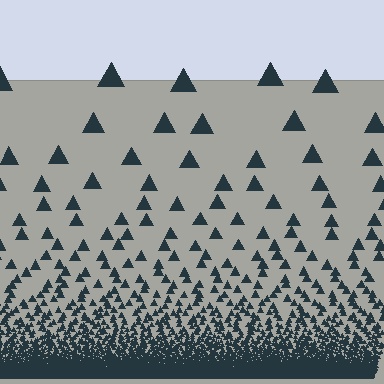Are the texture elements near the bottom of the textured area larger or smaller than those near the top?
Smaller. The gradient is inverted — elements near the bottom are smaller and denser.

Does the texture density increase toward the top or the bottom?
Density increases toward the bottom.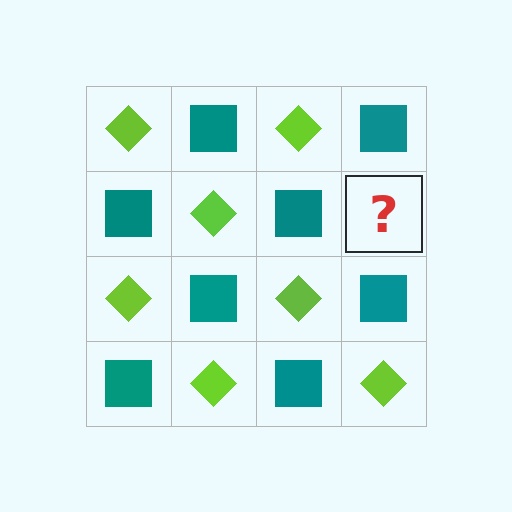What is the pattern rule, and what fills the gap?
The rule is that it alternates lime diamond and teal square in a checkerboard pattern. The gap should be filled with a lime diamond.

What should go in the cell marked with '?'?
The missing cell should contain a lime diamond.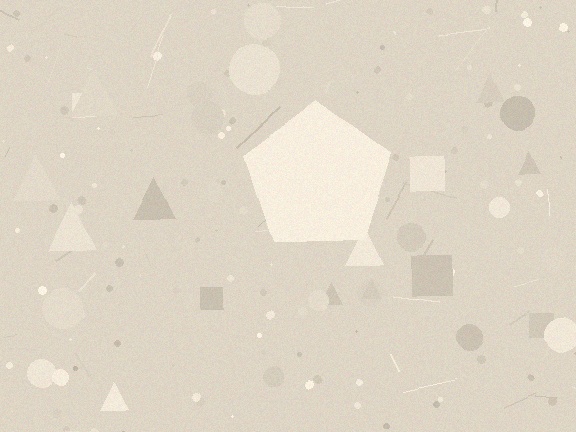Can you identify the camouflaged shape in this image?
The camouflaged shape is a pentagon.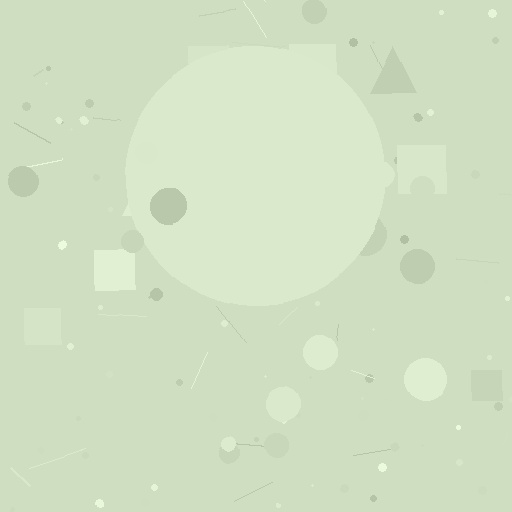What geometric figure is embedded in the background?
A circle is embedded in the background.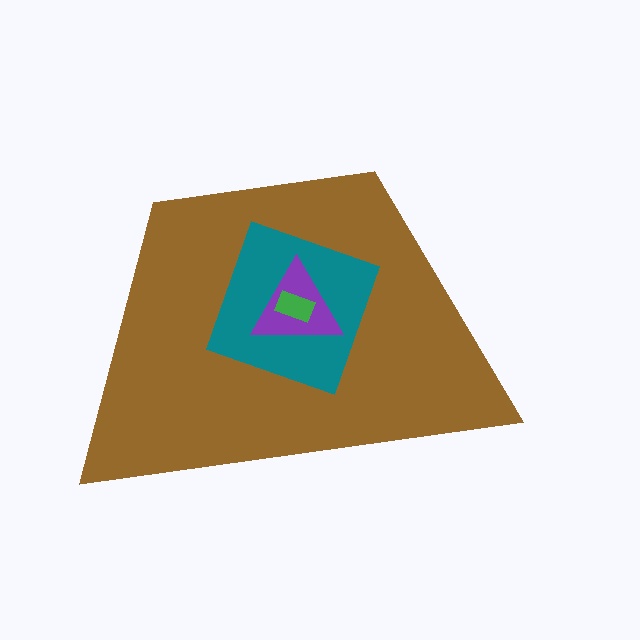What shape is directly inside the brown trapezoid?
The teal square.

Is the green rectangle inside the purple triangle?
Yes.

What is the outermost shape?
The brown trapezoid.